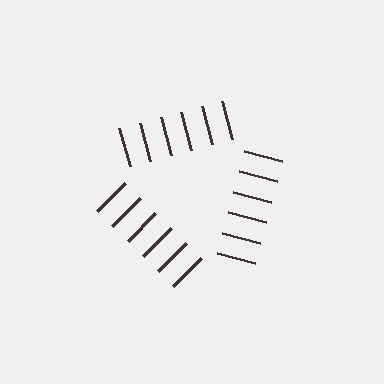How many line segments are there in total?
18 — 6 along each of the 3 edges.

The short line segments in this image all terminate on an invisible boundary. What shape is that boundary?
An illusory triangle — the line segments terminate on its edges but no continuous stroke is drawn.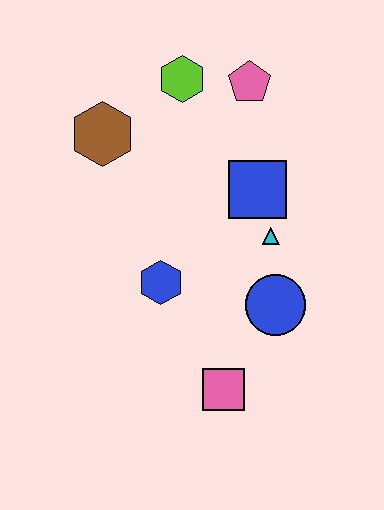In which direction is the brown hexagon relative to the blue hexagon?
The brown hexagon is above the blue hexagon.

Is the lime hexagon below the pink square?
No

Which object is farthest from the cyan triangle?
The brown hexagon is farthest from the cyan triangle.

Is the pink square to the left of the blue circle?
Yes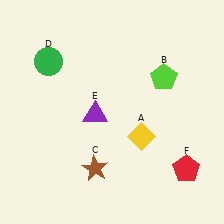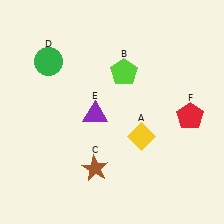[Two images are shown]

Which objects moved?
The objects that moved are: the lime pentagon (B), the red pentagon (F).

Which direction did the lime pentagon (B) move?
The lime pentagon (B) moved left.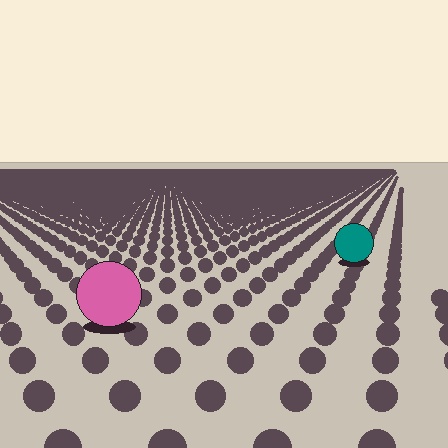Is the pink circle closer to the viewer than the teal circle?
Yes. The pink circle is closer — you can tell from the texture gradient: the ground texture is coarser near it.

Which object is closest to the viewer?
The pink circle is closest. The texture marks near it are larger and more spread out.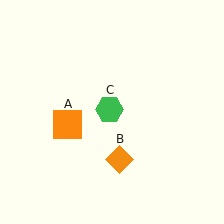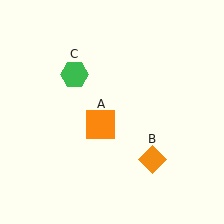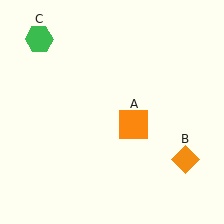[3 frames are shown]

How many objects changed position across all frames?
3 objects changed position: orange square (object A), orange diamond (object B), green hexagon (object C).